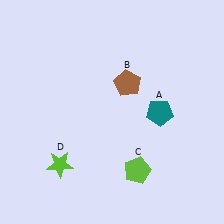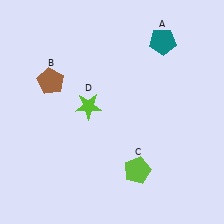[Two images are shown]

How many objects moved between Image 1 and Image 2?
3 objects moved between the two images.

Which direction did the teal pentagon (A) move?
The teal pentagon (A) moved up.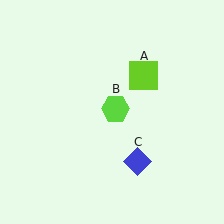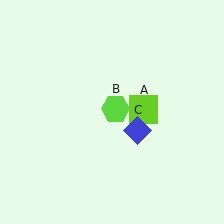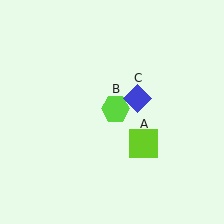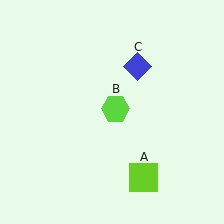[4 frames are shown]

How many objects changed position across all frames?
2 objects changed position: lime square (object A), blue diamond (object C).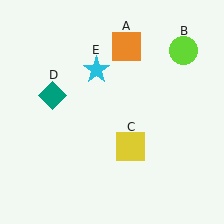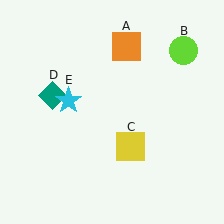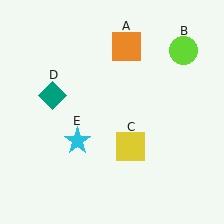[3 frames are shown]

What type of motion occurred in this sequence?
The cyan star (object E) rotated counterclockwise around the center of the scene.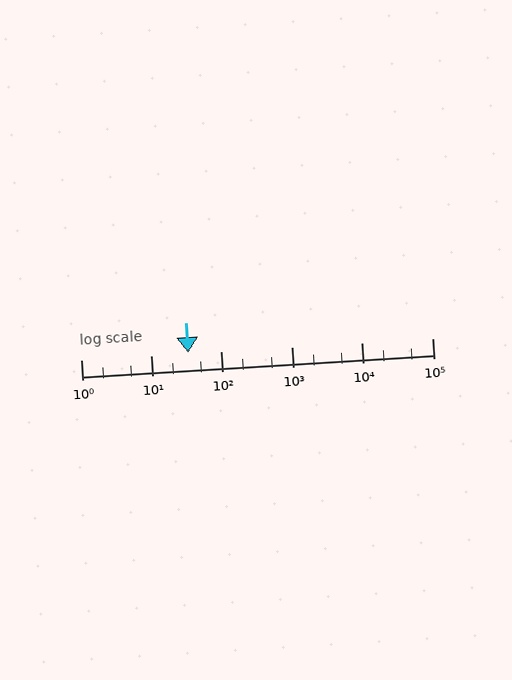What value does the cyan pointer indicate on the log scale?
The pointer indicates approximately 34.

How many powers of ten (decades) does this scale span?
The scale spans 5 decades, from 1 to 100000.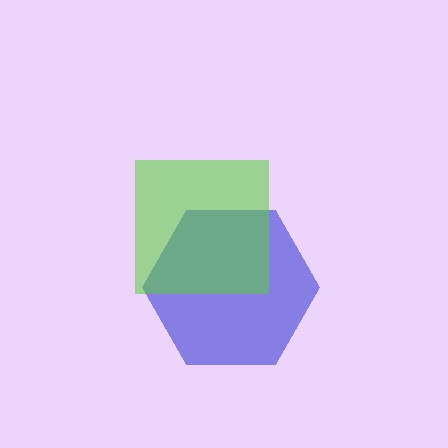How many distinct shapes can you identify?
There are 2 distinct shapes: a blue hexagon, a lime square.